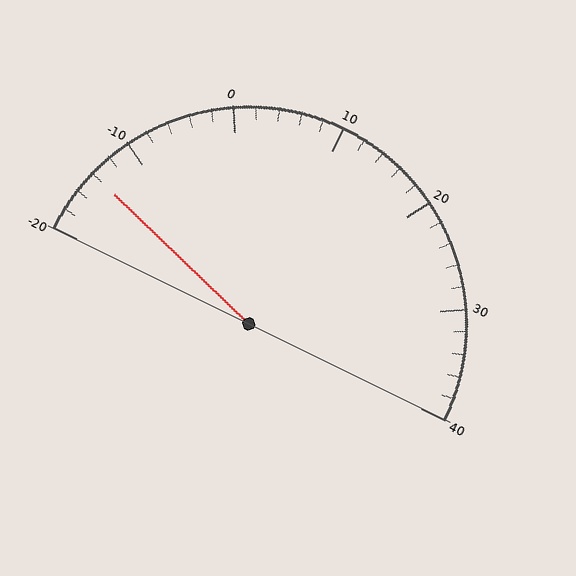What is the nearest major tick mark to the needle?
The nearest major tick mark is -10.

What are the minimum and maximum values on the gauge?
The gauge ranges from -20 to 40.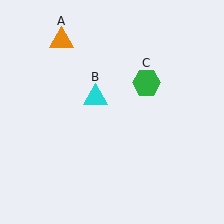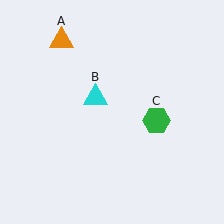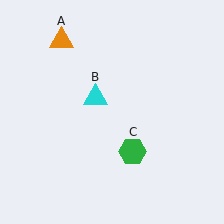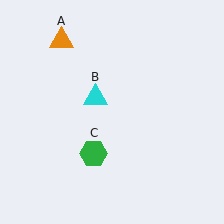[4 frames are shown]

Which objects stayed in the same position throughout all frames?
Orange triangle (object A) and cyan triangle (object B) remained stationary.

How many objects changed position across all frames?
1 object changed position: green hexagon (object C).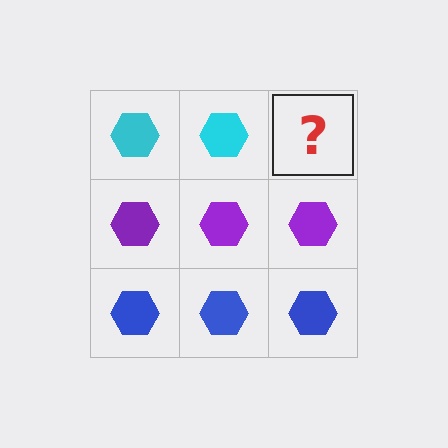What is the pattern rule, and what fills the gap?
The rule is that each row has a consistent color. The gap should be filled with a cyan hexagon.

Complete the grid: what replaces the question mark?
The question mark should be replaced with a cyan hexagon.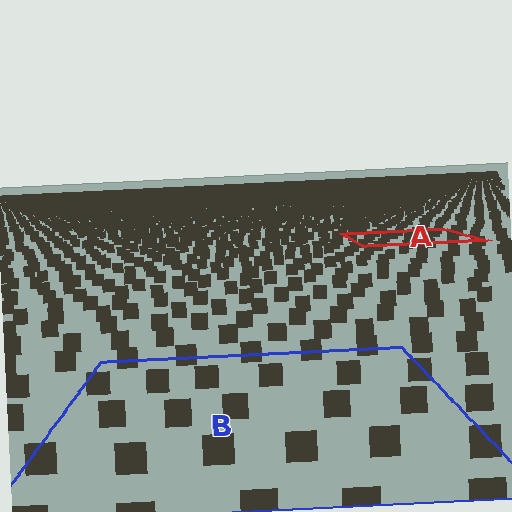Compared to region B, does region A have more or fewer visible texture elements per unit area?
Region A has more texture elements per unit area — they are packed more densely because it is farther away.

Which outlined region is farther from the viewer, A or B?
Region A is farther from the viewer — the texture elements inside it appear smaller and more densely packed.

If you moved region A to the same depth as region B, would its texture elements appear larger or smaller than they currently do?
They would appear larger. At a closer depth, the same texture elements are projected at a bigger on-screen size.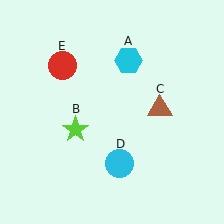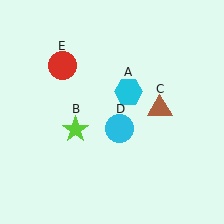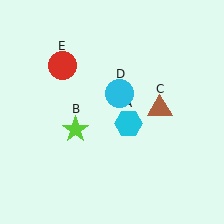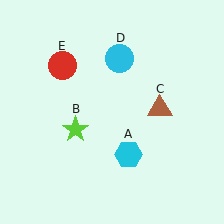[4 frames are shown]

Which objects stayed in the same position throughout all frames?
Lime star (object B) and brown triangle (object C) and red circle (object E) remained stationary.